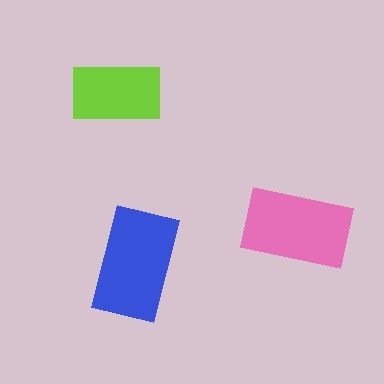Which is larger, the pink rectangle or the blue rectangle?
The blue one.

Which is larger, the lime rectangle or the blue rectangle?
The blue one.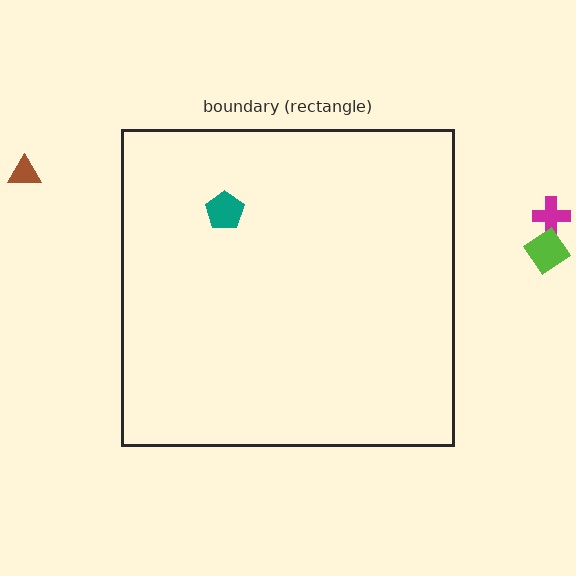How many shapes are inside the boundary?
1 inside, 3 outside.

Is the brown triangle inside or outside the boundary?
Outside.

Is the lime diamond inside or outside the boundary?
Outside.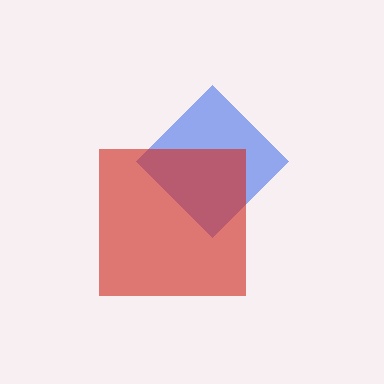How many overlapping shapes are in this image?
There are 2 overlapping shapes in the image.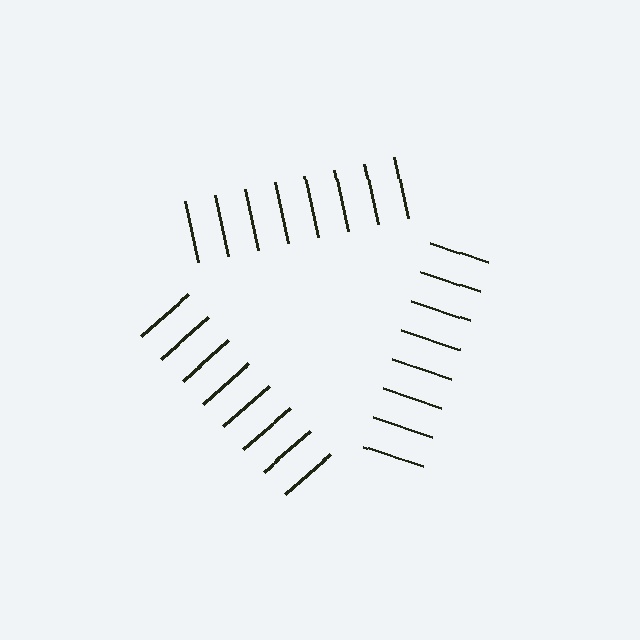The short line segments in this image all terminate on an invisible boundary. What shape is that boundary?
An illusory triangle — the line segments terminate on its edges but no continuous stroke is drawn.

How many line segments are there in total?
24 — 8 along each of the 3 edges.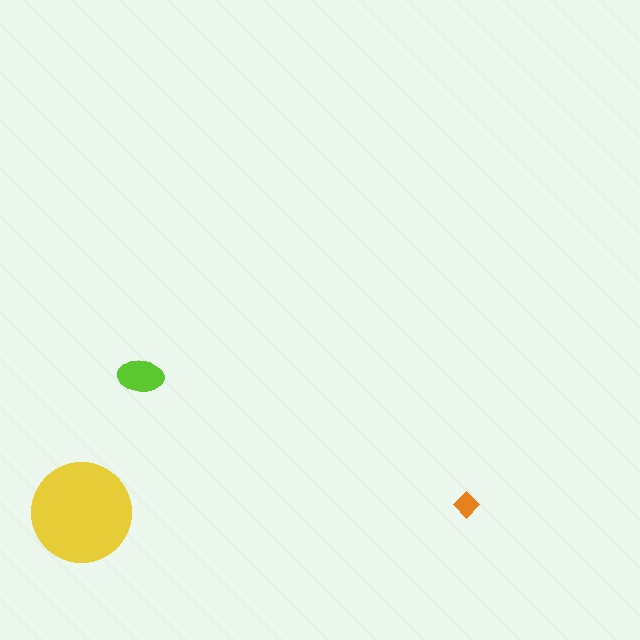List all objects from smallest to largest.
The orange diamond, the lime ellipse, the yellow circle.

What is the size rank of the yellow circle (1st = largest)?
1st.